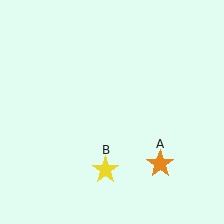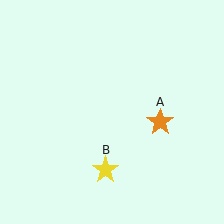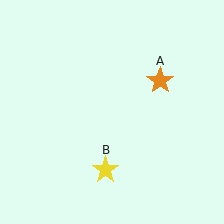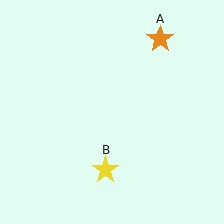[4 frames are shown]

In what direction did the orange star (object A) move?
The orange star (object A) moved up.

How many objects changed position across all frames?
1 object changed position: orange star (object A).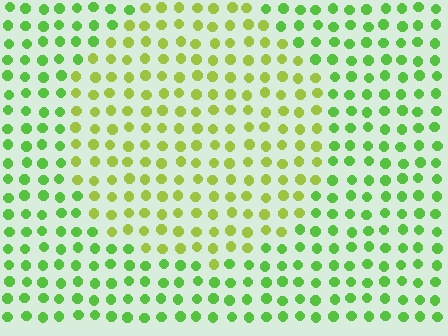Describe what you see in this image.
The image is filled with small lime elements in a uniform arrangement. A circle-shaped region is visible where the elements are tinted to a slightly different hue, forming a subtle color boundary.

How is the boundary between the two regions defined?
The boundary is defined purely by a slight shift in hue (about 33 degrees). Spacing, size, and orientation are identical on both sides.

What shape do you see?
I see a circle.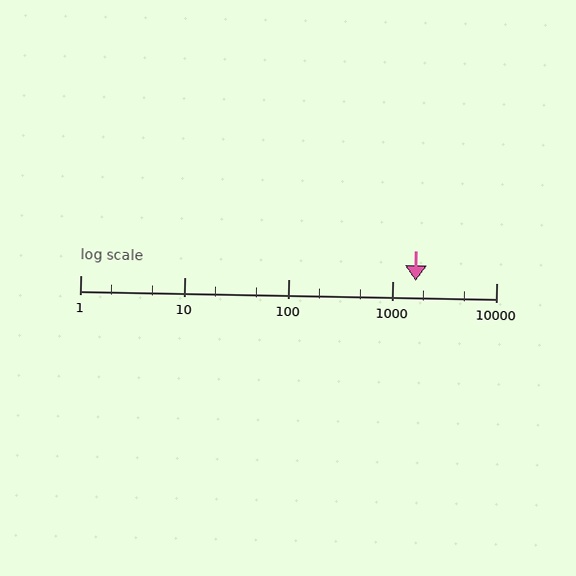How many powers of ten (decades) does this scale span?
The scale spans 4 decades, from 1 to 10000.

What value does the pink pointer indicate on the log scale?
The pointer indicates approximately 1700.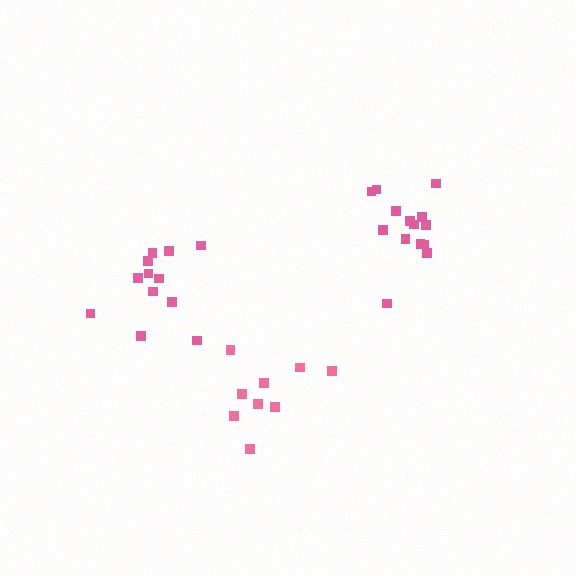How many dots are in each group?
Group 1: 9 dots, Group 2: 12 dots, Group 3: 14 dots (35 total).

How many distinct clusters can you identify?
There are 3 distinct clusters.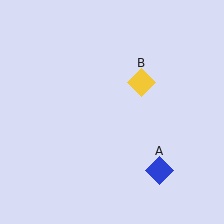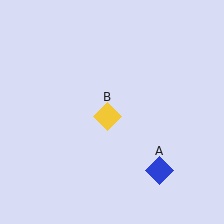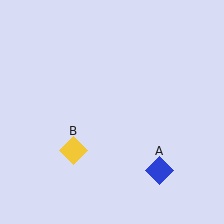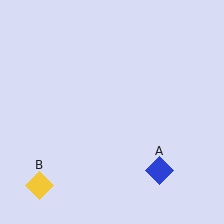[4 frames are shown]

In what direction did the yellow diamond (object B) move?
The yellow diamond (object B) moved down and to the left.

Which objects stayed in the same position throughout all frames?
Blue diamond (object A) remained stationary.